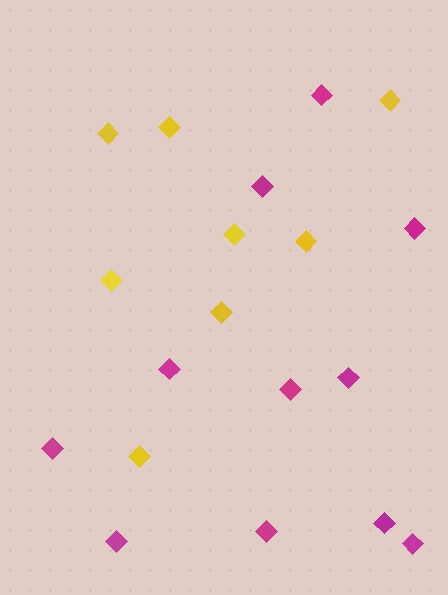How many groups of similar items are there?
There are 2 groups: one group of magenta diamonds (11) and one group of yellow diamonds (8).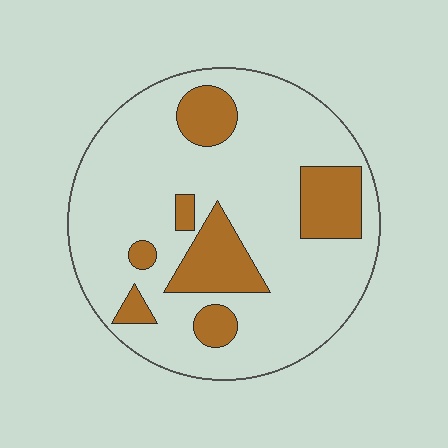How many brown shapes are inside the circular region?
7.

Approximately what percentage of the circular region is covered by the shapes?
Approximately 20%.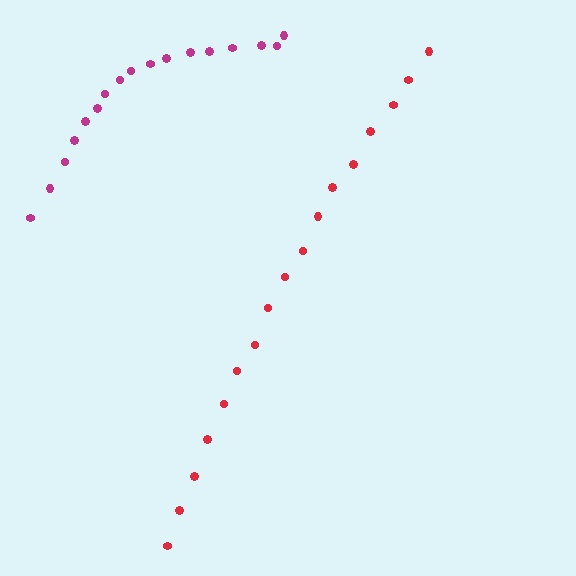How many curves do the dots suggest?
There are 2 distinct paths.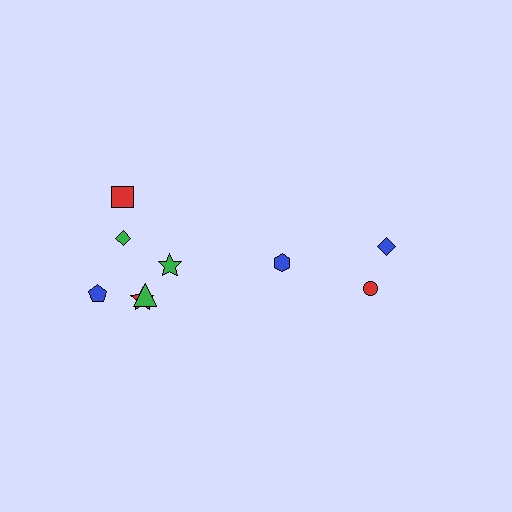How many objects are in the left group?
There are 6 objects.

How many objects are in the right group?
There are 3 objects.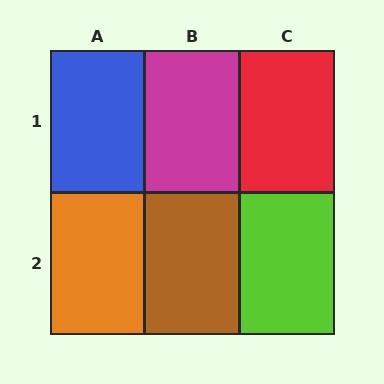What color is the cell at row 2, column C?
Lime.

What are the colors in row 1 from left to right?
Blue, magenta, red.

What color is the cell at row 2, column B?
Brown.